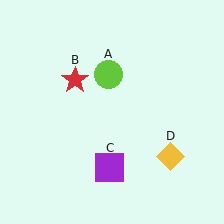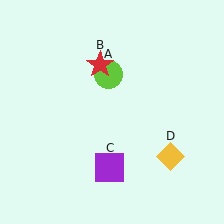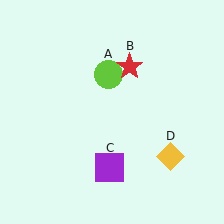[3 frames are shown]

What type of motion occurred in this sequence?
The red star (object B) rotated clockwise around the center of the scene.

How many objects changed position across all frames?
1 object changed position: red star (object B).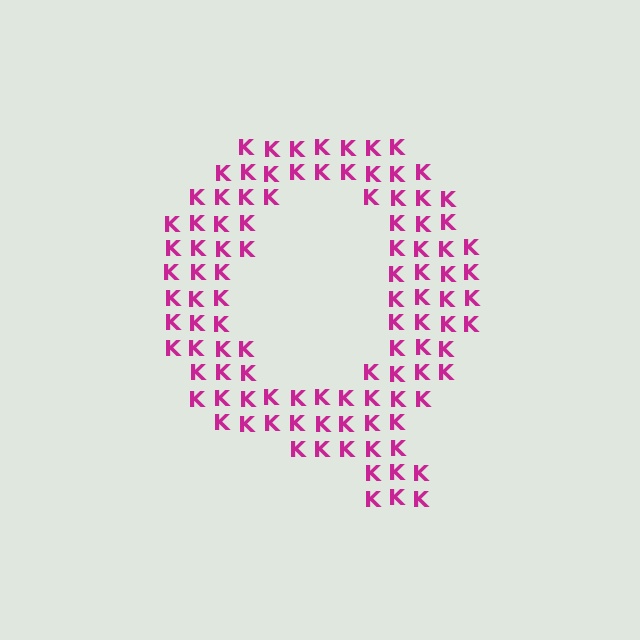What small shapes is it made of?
It is made of small letter K's.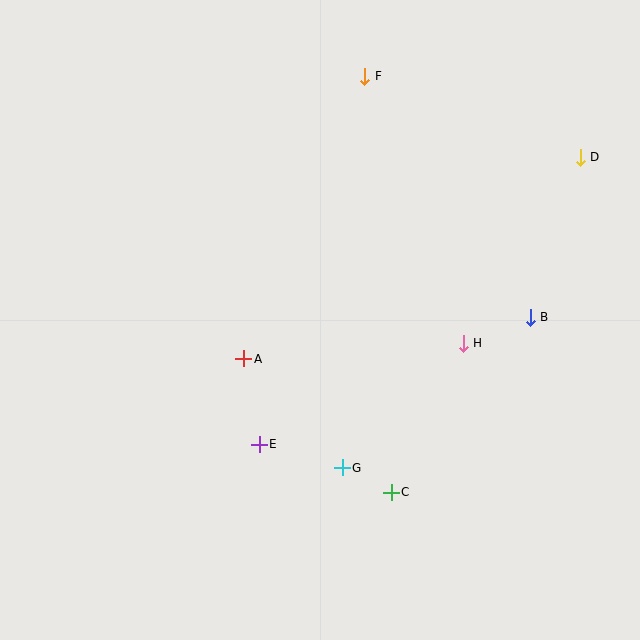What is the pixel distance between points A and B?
The distance between A and B is 290 pixels.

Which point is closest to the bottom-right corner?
Point C is closest to the bottom-right corner.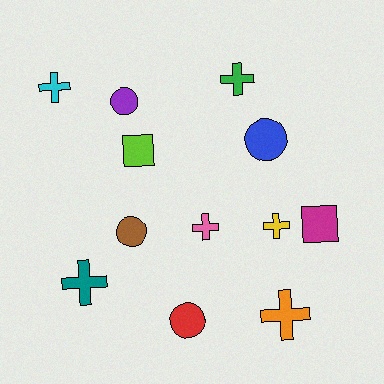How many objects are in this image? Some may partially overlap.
There are 12 objects.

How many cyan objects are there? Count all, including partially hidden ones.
There is 1 cyan object.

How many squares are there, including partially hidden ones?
There are 2 squares.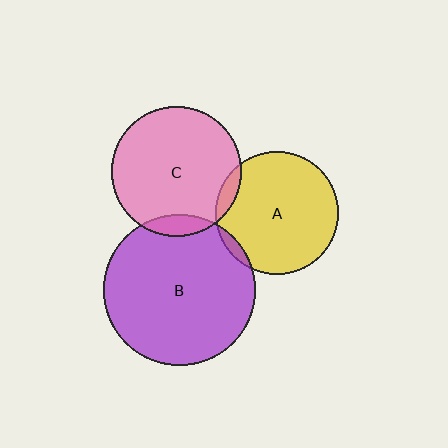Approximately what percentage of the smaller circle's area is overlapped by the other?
Approximately 5%.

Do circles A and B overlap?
Yes.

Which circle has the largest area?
Circle B (purple).